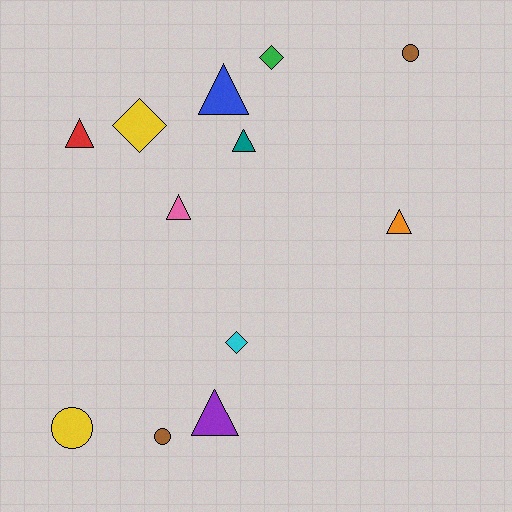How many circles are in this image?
There are 3 circles.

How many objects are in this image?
There are 12 objects.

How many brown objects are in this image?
There are 2 brown objects.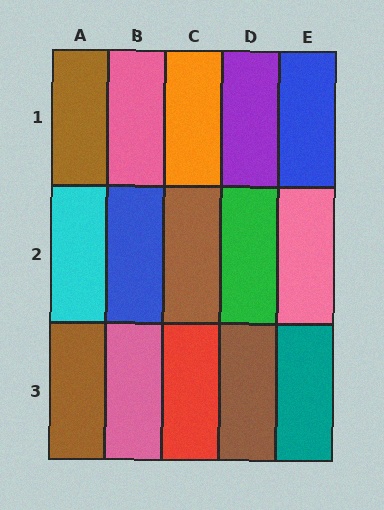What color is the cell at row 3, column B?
Pink.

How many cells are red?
1 cell is red.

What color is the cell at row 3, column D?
Brown.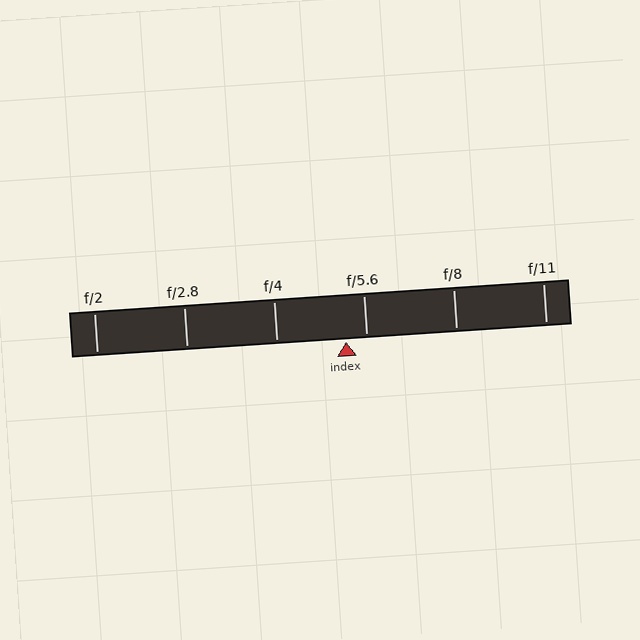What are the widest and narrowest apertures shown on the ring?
The widest aperture shown is f/2 and the narrowest is f/11.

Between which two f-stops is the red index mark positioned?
The index mark is between f/4 and f/5.6.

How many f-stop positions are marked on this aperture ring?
There are 6 f-stop positions marked.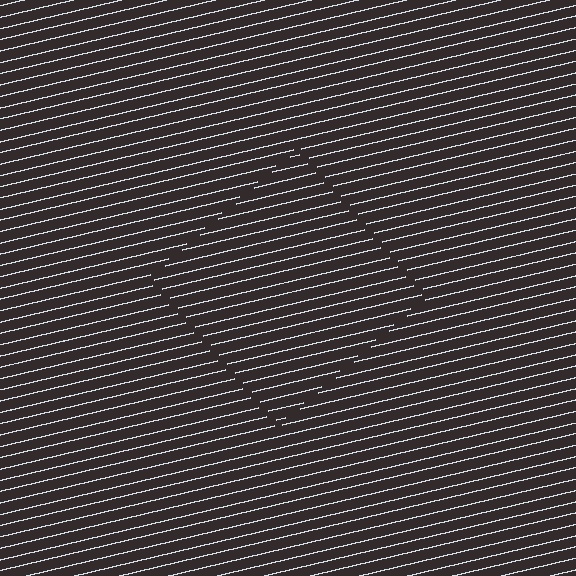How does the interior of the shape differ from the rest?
The interior of the shape contains the same grating, shifted by half a period — the contour is defined by the phase discontinuity where line-ends from the inner and outer gratings abut.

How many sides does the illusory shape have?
4 sides — the line-ends trace a square.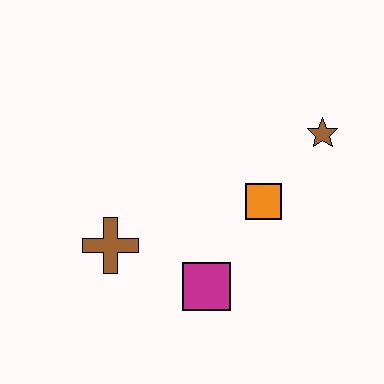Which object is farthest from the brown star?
The brown cross is farthest from the brown star.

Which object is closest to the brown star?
The orange square is closest to the brown star.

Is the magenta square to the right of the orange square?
No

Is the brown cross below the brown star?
Yes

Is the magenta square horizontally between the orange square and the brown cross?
Yes